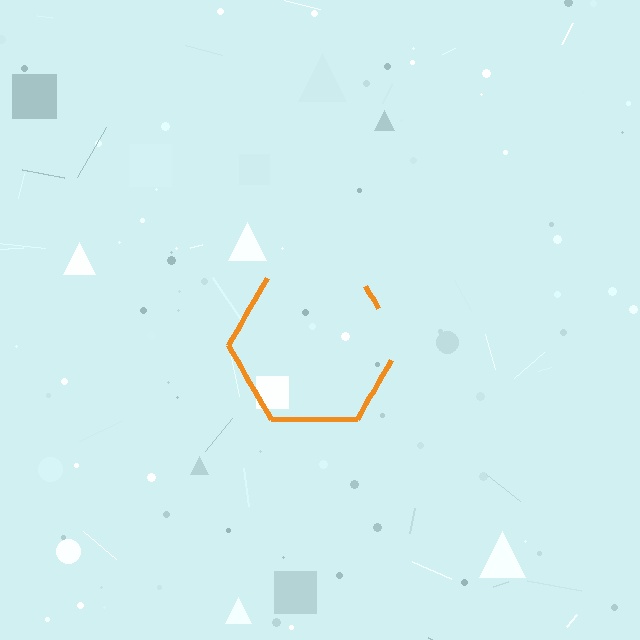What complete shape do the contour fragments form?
The contour fragments form a hexagon.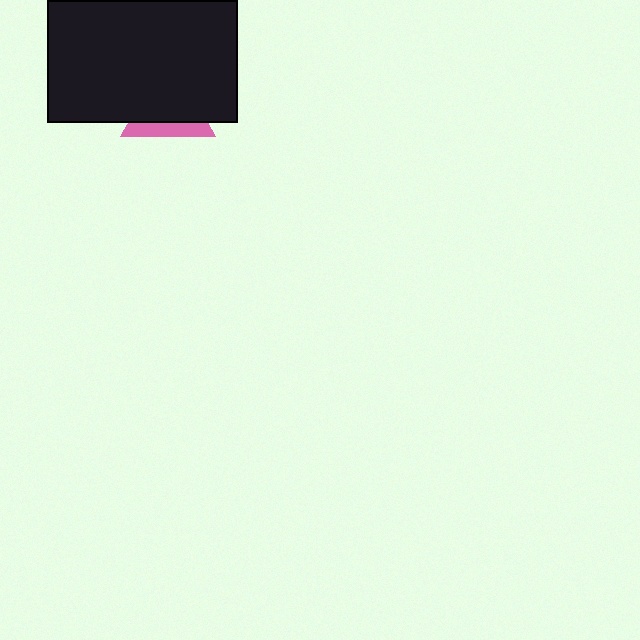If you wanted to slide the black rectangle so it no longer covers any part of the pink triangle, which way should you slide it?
Slide it up — that is the most direct way to separate the two shapes.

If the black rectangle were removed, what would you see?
You would see the complete pink triangle.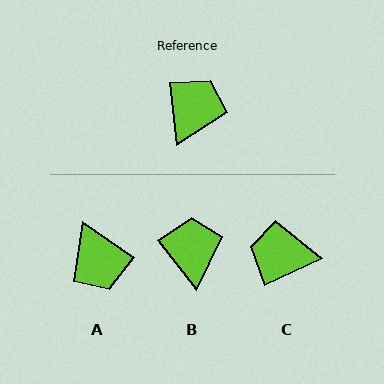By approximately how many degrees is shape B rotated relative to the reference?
Approximately 31 degrees counter-clockwise.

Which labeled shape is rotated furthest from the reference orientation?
A, about 131 degrees away.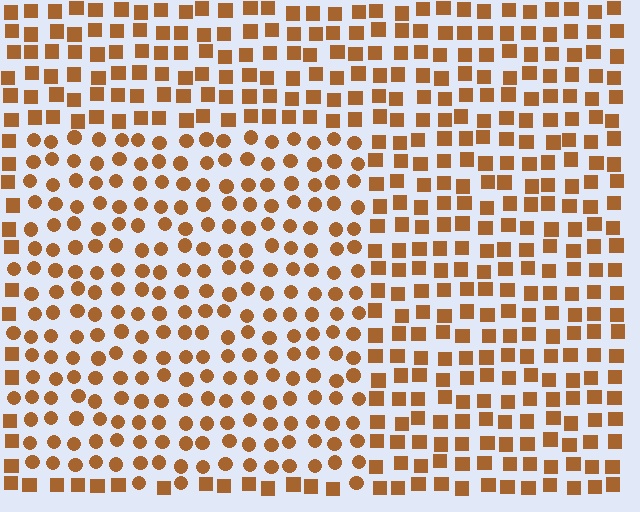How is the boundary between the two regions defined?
The boundary is defined by a change in element shape: circles inside vs. squares outside. All elements share the same color and spacing.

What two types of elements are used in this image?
The image uses circles inside the rectangle region and squares outside it.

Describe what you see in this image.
The image is filled with small brown elements arranged in a uniform grid. A rectangle-shaped region contains circles, while the surrounding area contains squares. The boundary is defined purely by the change in element shape.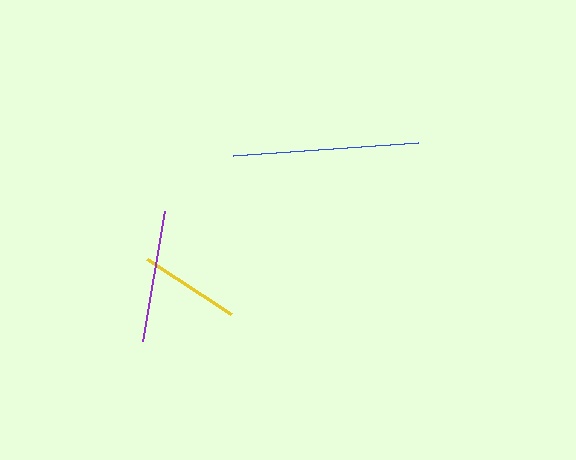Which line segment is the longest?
The blue line is the longest at approximately 186 pixels.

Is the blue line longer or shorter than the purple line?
The blue line is longer than the purple line.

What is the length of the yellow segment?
The yellow segment is approximately 100 pixels long.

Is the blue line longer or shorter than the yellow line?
The blue line is longer than the yellow line.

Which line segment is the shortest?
The yellow line is the shortest at approximately 100 pixels.